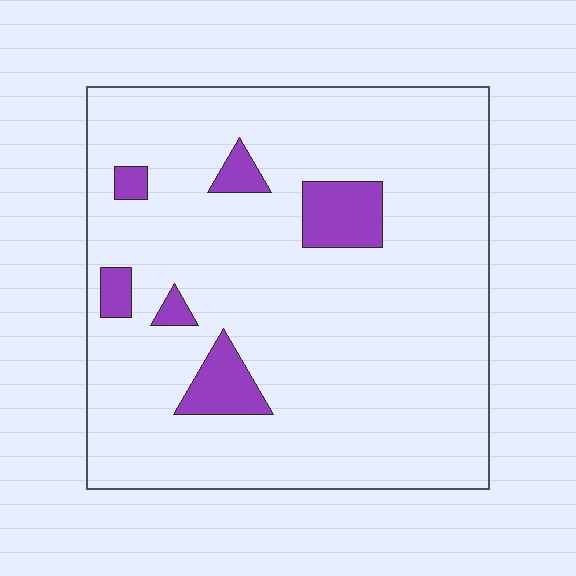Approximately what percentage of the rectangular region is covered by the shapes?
Approximately 10%.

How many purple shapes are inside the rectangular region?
6.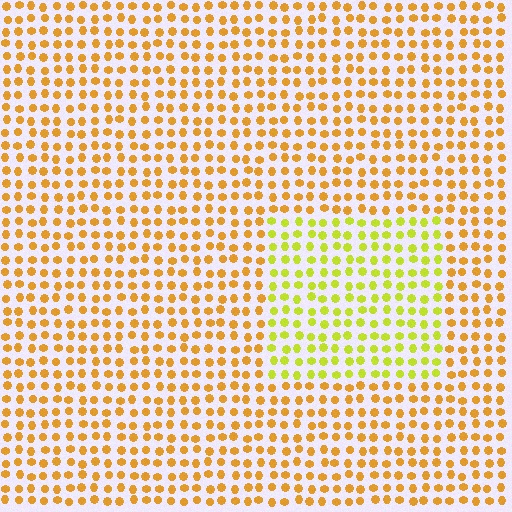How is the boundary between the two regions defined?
The boundary is defined purely by a slight shift in hue (about 35 degrees). Spacing, size, and orientation are identical on both sides.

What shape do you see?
I see a rectangle.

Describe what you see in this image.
The image is filled with small orange elements in a uniform arrangement. A rectangle-shaped region is visible where the elements are tinted to a slightly different hue, forming a subtle color boundary.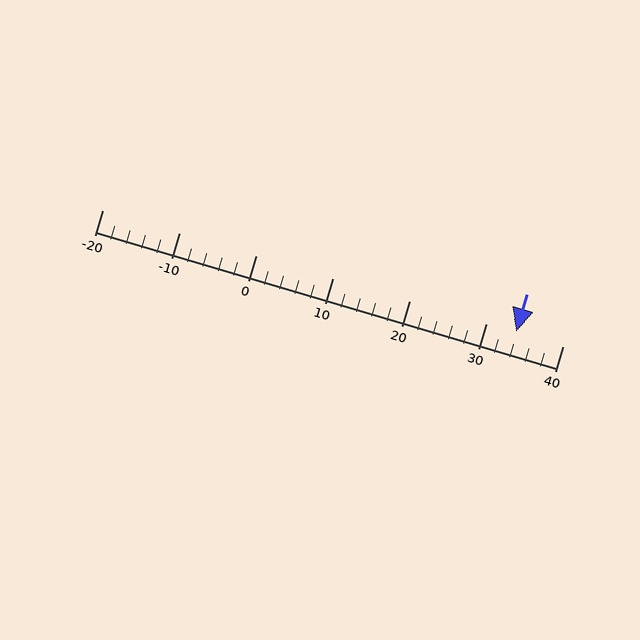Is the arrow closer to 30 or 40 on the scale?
The arrow is closer to 30.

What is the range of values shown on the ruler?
The ruler shows values from -20 to 40.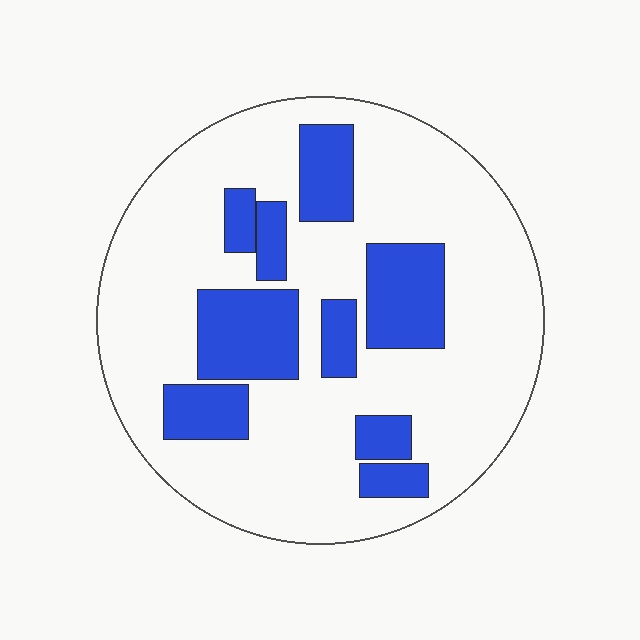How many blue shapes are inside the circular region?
9.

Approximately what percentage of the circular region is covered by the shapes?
Approximately 25%.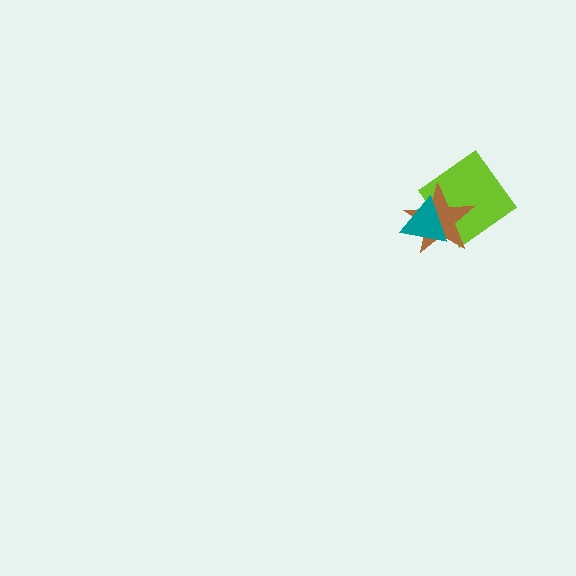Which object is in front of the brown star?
The teal triangle is in front of the brown star.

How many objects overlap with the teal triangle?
2 objects overlap with the teal triangle.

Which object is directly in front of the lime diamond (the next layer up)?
The brown star is directly in front of the lime diamond.